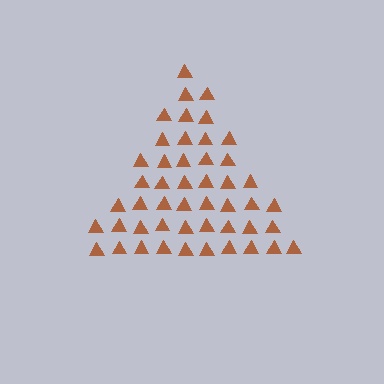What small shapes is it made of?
It is made of small triangles.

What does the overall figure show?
The overall figure shows a triangle.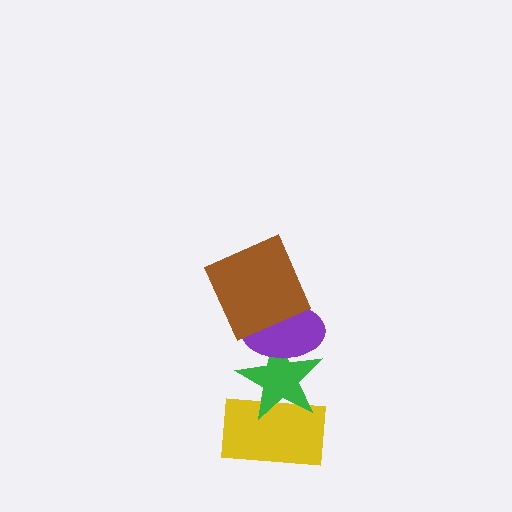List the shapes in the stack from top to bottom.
From top to bottom: the brown square, the purple ellipse, the green star, the yellow rectangle.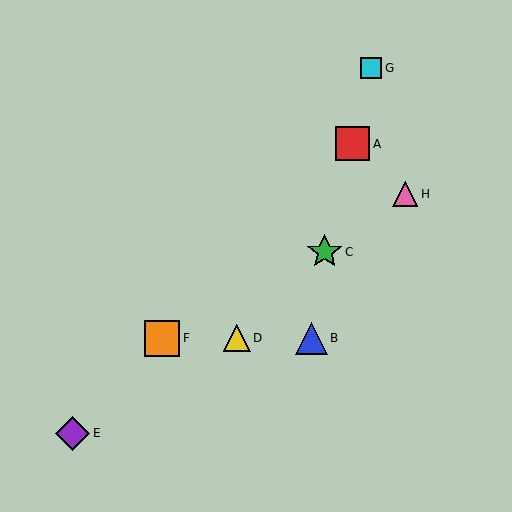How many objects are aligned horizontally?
3 objects (B, D, F) are aligned horizontally.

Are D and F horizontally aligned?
Yes, both are at y≈338.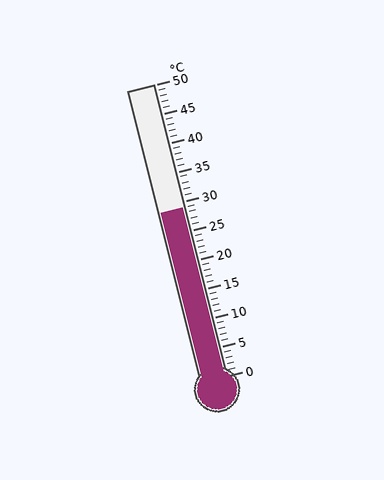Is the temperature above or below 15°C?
The temperature is above 15°C.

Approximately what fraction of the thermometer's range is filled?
The thermometer is filled to approximately 60% of its range.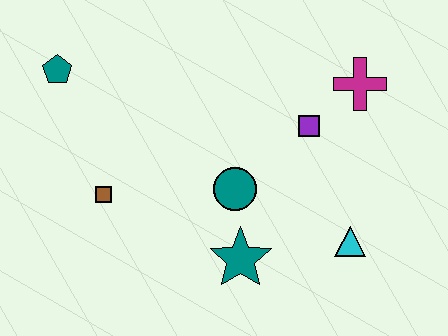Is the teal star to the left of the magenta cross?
Yes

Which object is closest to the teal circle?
The teal star is closest to the teal circle.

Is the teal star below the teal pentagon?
Yes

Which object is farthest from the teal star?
The teal pentagon is farthest from the teal star.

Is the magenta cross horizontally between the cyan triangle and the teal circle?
No